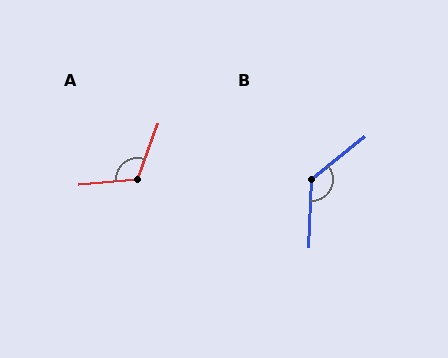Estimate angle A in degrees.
Approximately 116 degrees.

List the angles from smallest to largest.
A (116°), B (131°).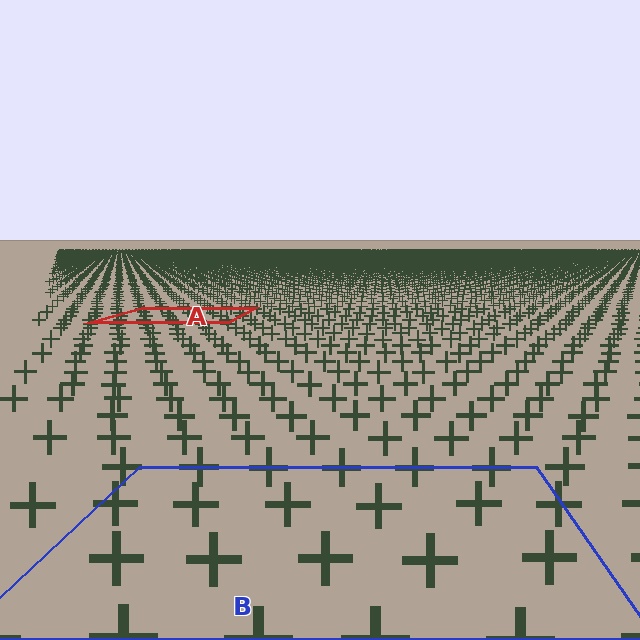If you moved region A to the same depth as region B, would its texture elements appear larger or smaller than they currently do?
They would appear larger. At a closer depth, the same texture elements are projected at a bigger on-screen size.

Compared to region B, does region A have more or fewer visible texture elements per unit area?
Region A has more texture elements per unit area — they are packed more densely because it is farther away.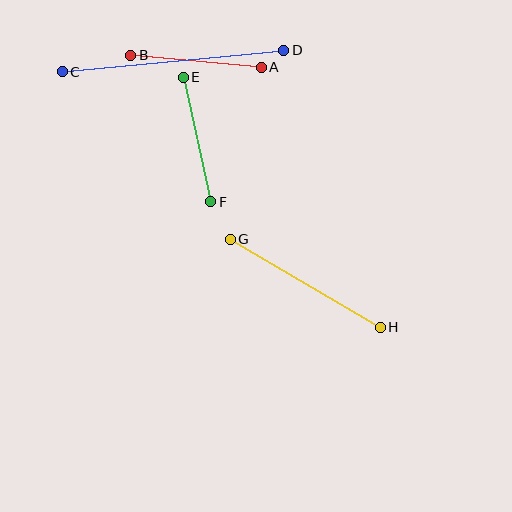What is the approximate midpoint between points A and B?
The midpoint is at approximately (196, 61) pixels.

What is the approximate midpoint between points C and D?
The midpoint is at approximately (173, 61) pixels.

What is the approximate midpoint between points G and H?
The midpoint is at approximately (305, 283) pixels.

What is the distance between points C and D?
The distance is approximately 223 pixels.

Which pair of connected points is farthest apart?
Points C and D are farthest apart.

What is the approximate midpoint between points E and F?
The midpoint is at approximately (197, 140) pixels.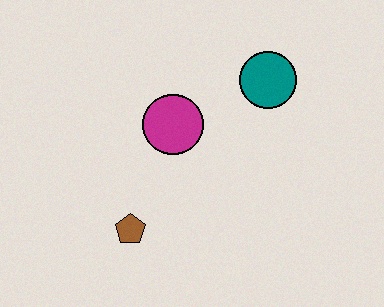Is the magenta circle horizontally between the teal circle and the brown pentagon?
Yes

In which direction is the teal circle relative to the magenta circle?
The teal circle is to the right of the magenta circle.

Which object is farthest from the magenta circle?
The brown pentagon is farthest from the magenta circle.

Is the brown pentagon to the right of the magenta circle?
No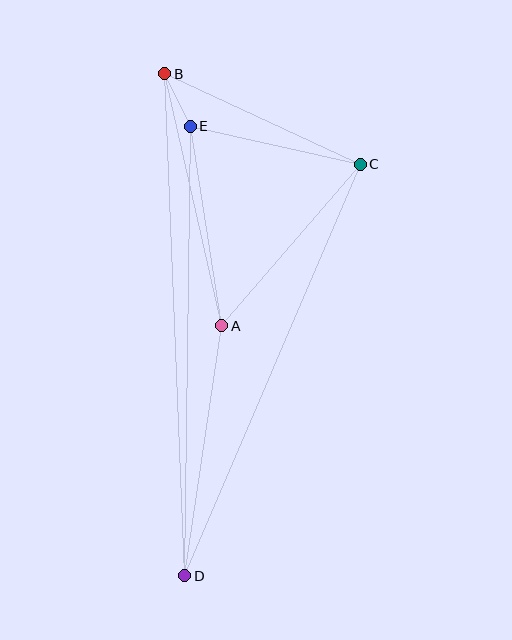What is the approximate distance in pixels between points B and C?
The distance between B and C is approximately 216 pixels.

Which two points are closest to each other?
Points B and E are closest to each other.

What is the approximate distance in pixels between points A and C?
The distance between A and C is approximately 213 pixels.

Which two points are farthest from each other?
Points B and D are farthest from each other.